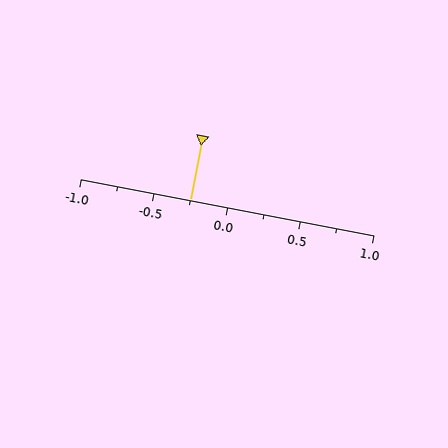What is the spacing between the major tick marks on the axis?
The major ticks are spaced 0.5 apart.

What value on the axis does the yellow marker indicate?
The marker indicates approximately -0.25.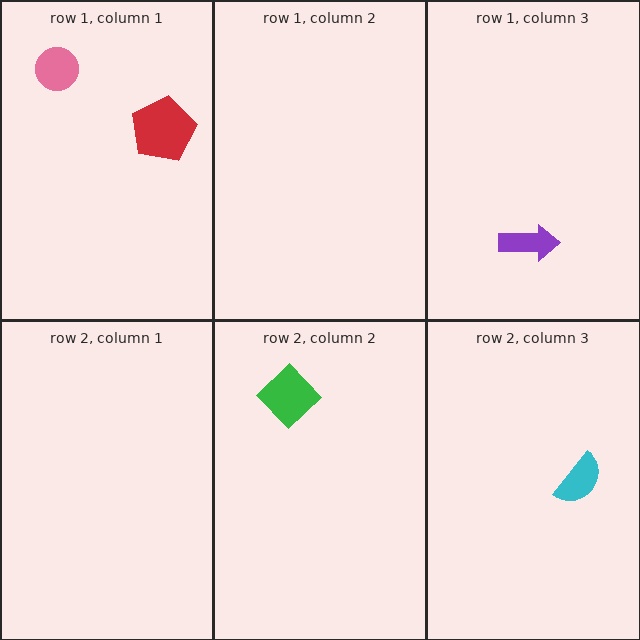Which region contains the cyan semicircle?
The row 2, column 3 region.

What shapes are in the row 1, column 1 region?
The pink circle, the red pentagon.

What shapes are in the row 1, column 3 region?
The purple arrow.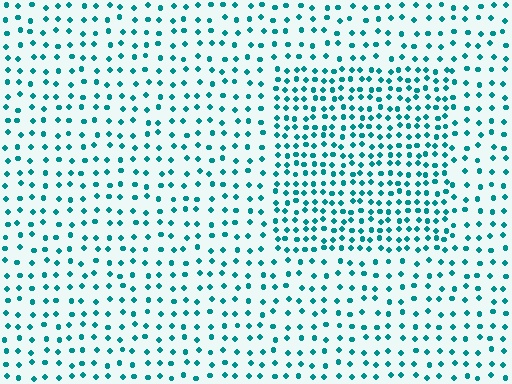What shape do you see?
I see a rectangle.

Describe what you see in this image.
The image contains small teal elements arranged at two different densities. A rectangle-shaped region is visible where the elements are more densely packed than the surrounding area.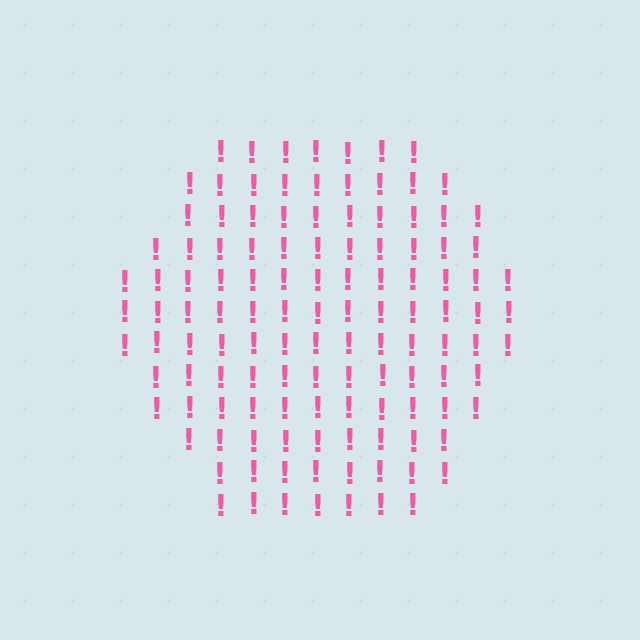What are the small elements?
The small elements are exclamation marks.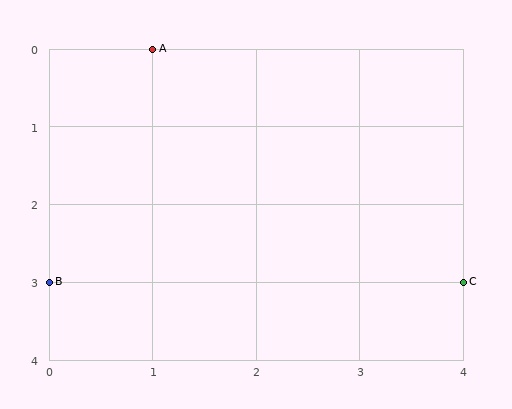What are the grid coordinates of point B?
Point B is at grid coordinates (0, 3).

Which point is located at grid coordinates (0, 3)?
Point B is at (0, 3).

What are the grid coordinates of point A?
Point A is at grid coordinates (1, 0).